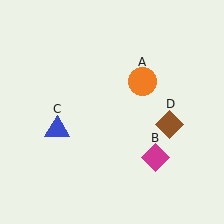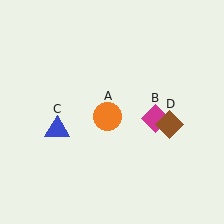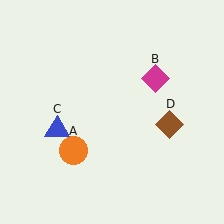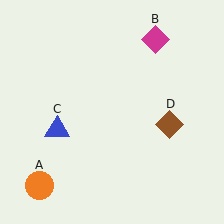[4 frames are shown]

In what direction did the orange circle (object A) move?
The orange circle (object A) moved down and to the left.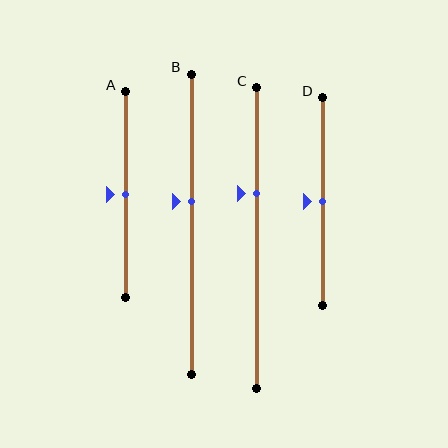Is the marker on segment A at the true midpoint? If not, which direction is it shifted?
Yes, the marker on segment A is at the true midpoint.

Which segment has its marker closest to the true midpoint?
Segment A has its marker closest to the true midpoint.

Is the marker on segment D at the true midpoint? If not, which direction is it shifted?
Yes, the marker on segment D is at the true midpoint.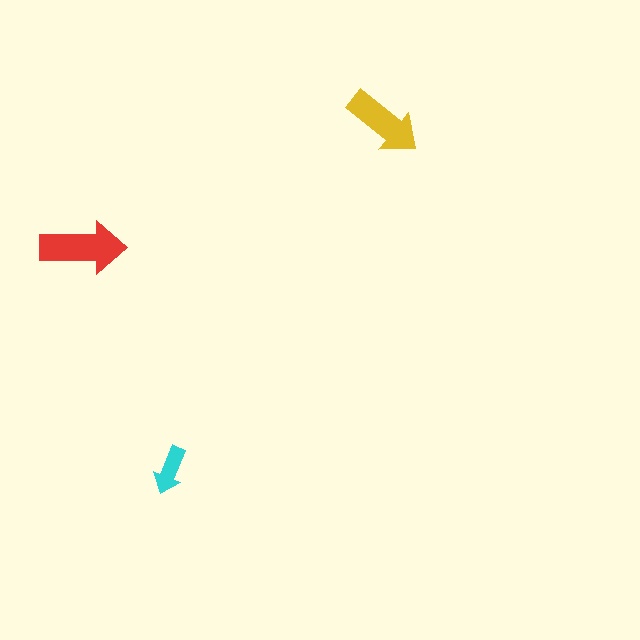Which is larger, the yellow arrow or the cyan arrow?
The yellow one.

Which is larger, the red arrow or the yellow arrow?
The red one.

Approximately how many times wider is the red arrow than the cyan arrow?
About 2 times wider.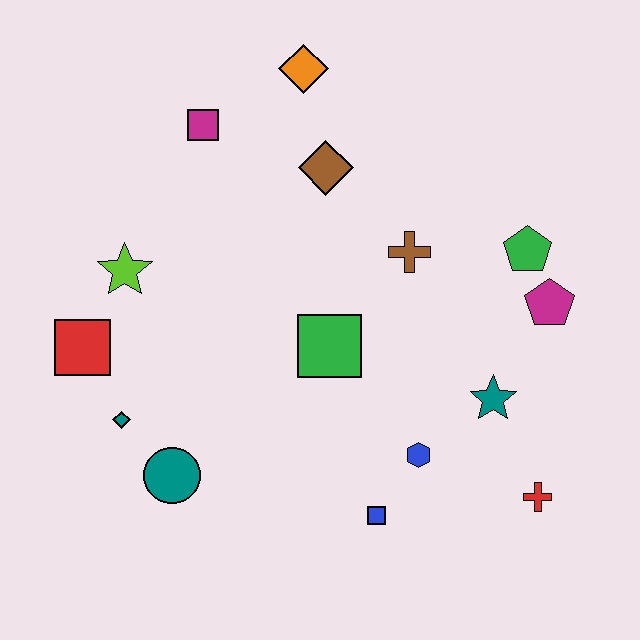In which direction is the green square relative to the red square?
The green square is to the right of the red square.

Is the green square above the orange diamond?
No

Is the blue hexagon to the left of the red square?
No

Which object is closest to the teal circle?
The teal diamond is closest to the teal circle.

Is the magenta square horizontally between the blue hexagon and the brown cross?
No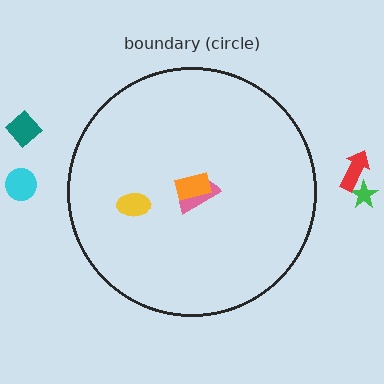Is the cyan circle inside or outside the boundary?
Outside.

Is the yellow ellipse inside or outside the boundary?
Inside.